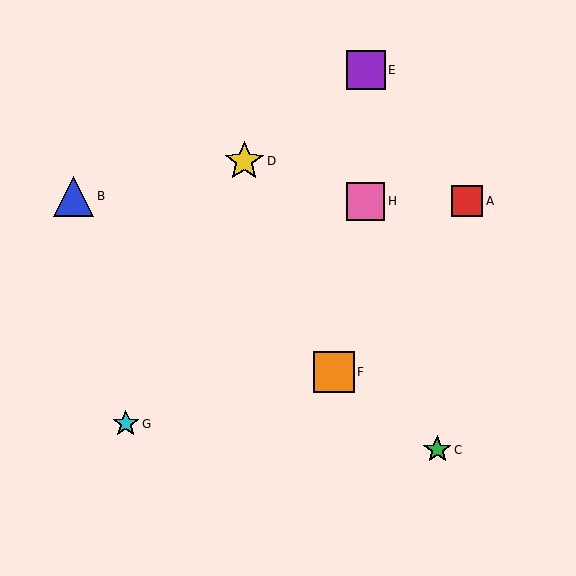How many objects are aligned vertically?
2 objects (E, H) are aligned vertically.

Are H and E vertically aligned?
Yes, both are at x≈366.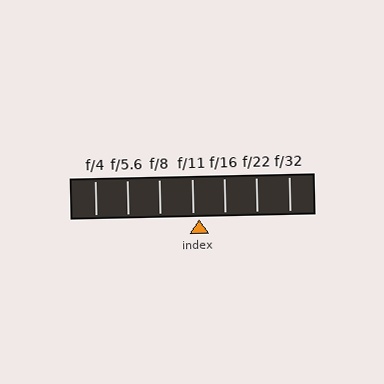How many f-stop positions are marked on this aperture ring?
There are 7 f-stop positions marked.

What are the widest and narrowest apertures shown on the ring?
The widest aperture shown is f/4 and the narrowest is f/32.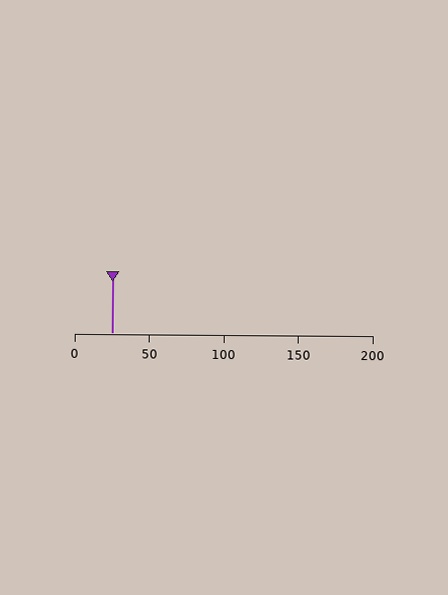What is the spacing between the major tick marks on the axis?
The major ticks are spaced 50 apart.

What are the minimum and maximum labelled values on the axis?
The axis runs from 0 to 200.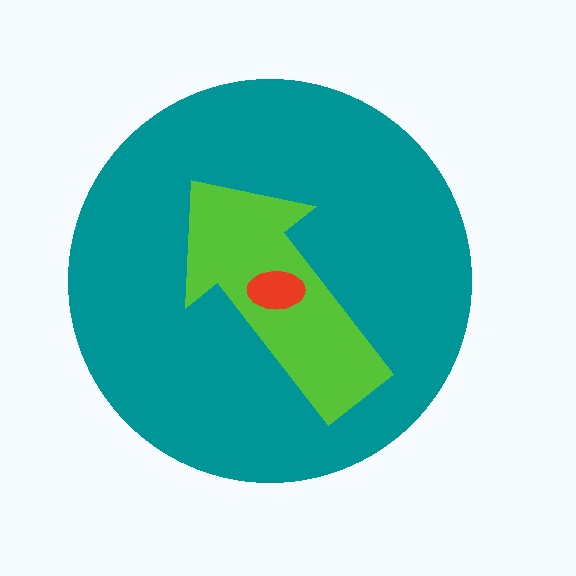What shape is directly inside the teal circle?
The lime arrow.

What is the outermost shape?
The teal circle.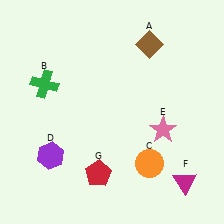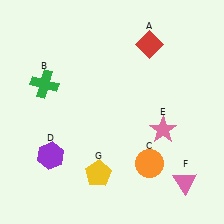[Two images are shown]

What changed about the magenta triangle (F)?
In Image 1, F is magenta. In Image 2, it changed to pink.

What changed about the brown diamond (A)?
In Image 1, A is brown. In Image 2, it changed to red.